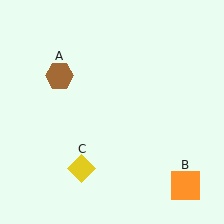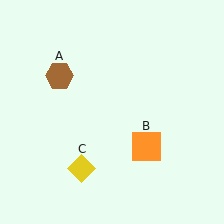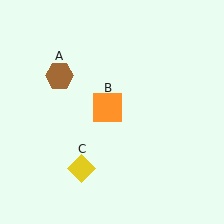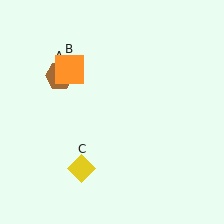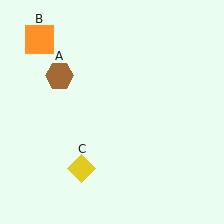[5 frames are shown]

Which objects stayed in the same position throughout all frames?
Brown hexagon (object A) and yellow diamond (object C) remained stationary.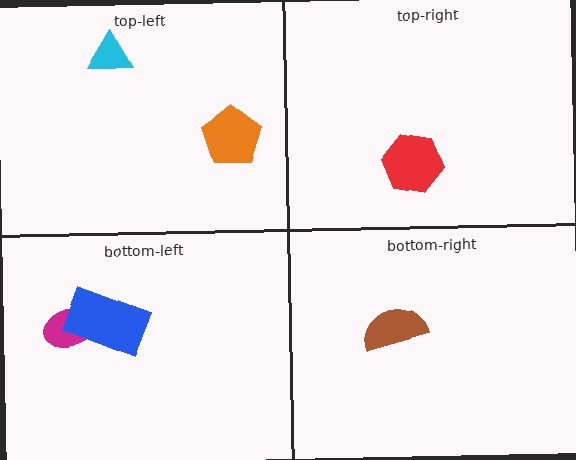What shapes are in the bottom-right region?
The brown semicircle.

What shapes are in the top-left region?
The orange pentagon, the cyan triangle.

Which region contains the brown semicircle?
The bottom-right region.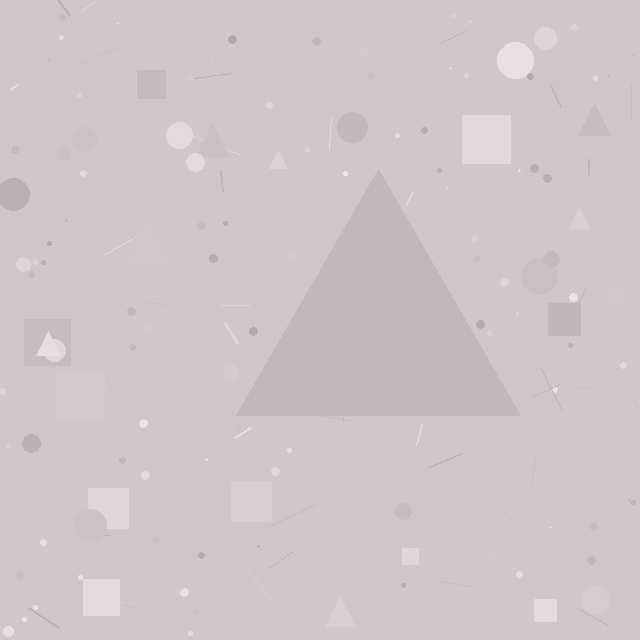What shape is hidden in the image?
A triangle is hidden in the image.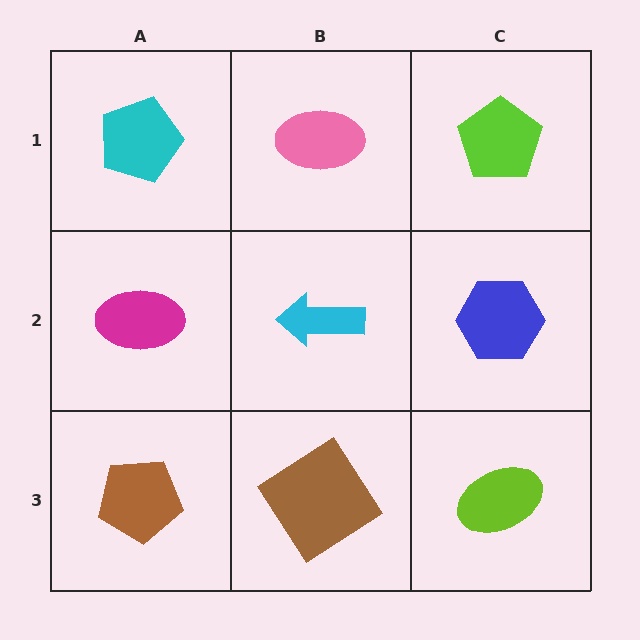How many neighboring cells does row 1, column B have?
3.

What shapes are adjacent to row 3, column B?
A cyan arrow (row 2, column B), a brown pentagon (row 3, column A), a lime ellipse (row 3, column C).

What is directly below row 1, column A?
A magenta ellipse.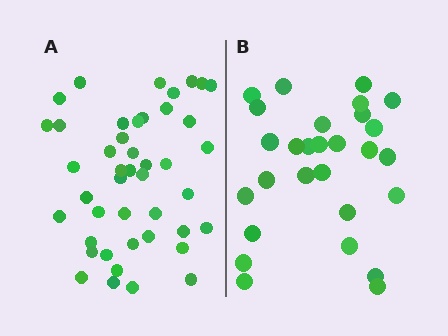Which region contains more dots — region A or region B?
Region A (the left region) has more dots.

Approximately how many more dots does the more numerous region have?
Region A has approximately 15 more dots than region B.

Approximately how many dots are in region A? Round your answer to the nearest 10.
About 40 dots. (The exact count is 44, which rounds to 40.)